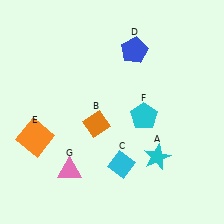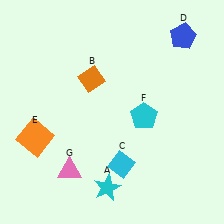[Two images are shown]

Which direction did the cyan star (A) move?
The cyan star (A) moved left.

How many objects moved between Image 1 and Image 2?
3 objects moved between the two images.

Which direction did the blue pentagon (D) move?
The blue pentagon (D) moved right.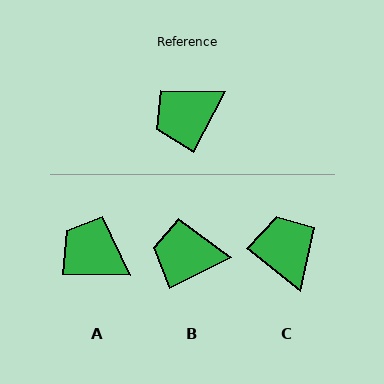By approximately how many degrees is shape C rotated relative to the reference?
Approximately 102 degrees clockwise.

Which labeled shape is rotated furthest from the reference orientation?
C, about 102 degrees away.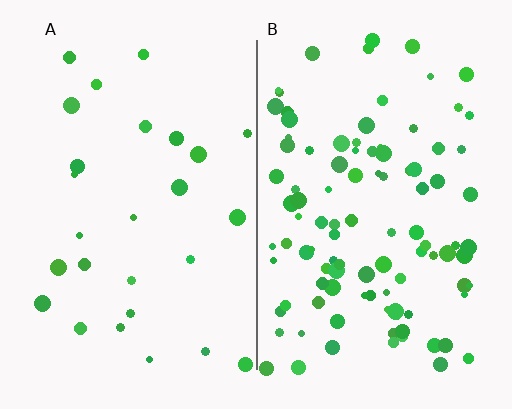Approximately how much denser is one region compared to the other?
Approximately 4.0× — region B over region A.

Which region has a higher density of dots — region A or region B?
B (the right).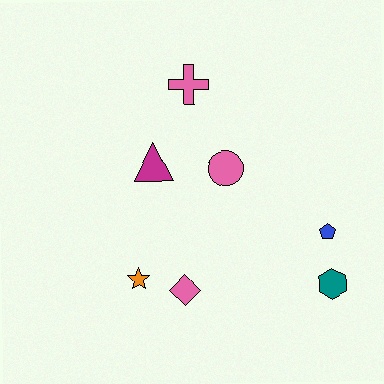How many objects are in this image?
There are 7 objects.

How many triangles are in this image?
There is 1 triangle.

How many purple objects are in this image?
There are no purple objects.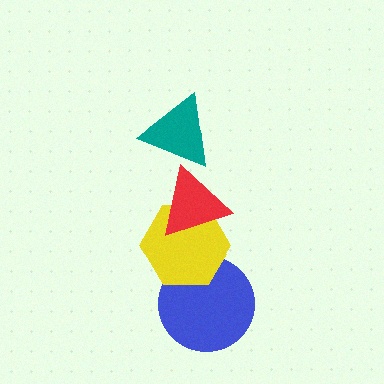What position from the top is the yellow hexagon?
The yellow hexagon is 3rd from the top.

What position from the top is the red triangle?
The red triangle is 2nd from the top.